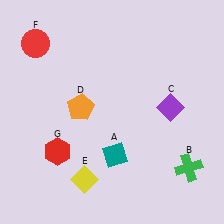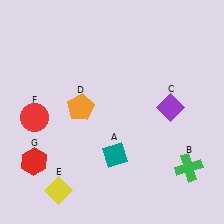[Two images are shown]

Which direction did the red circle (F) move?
The red circle (F) moved down.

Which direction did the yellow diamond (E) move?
The yellow diamond (E) moved left.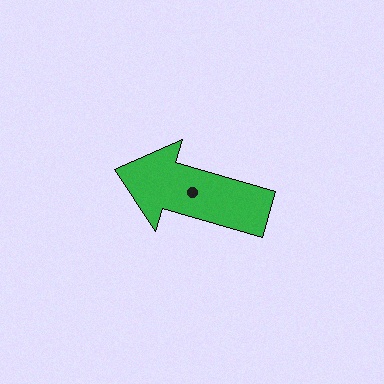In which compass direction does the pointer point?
West.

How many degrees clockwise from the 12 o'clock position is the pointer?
Approximately 286 degrees.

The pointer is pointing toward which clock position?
Roughly 10 o'clock.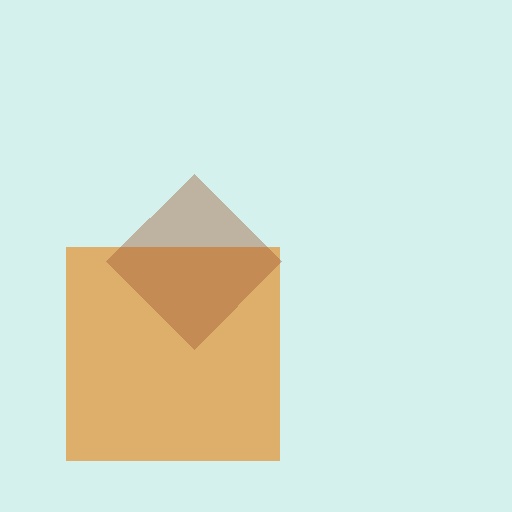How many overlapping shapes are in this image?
There are 2 overlapping shapes in the image.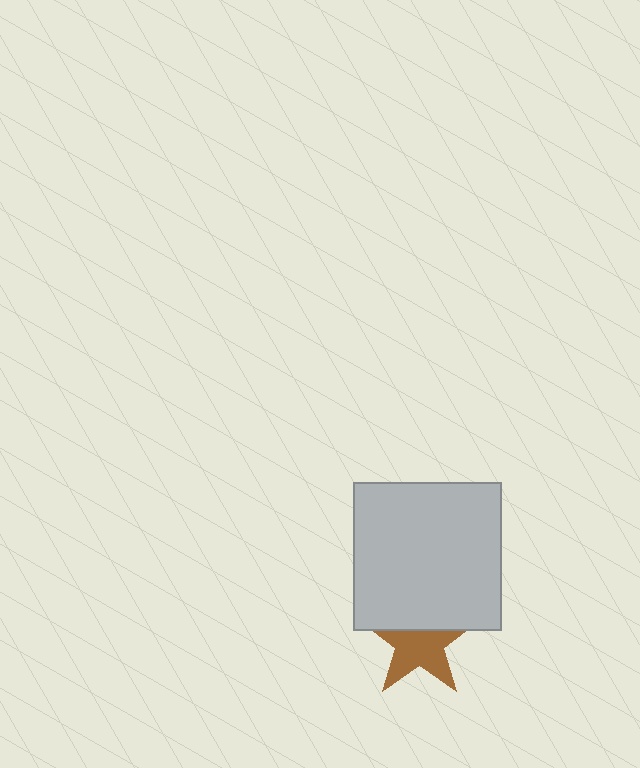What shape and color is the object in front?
The object in front is a light gray square.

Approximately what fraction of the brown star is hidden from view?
Roughly 38% of the brown star is hidden behind the light gray square.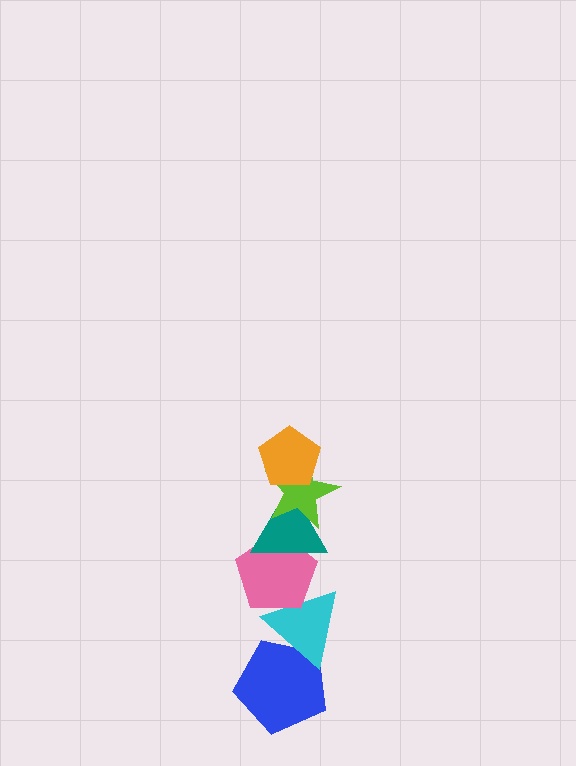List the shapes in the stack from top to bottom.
From top to bottom: the orange pentagon, the lime star, the teal triangle, the pink pentagon, the cyan triangle, the blue pentagon.